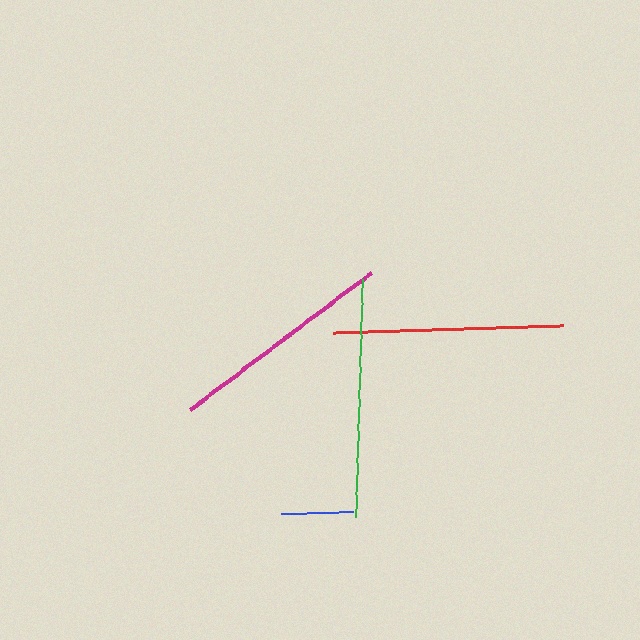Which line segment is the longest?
The green line is the longest at approximately 239 pixels.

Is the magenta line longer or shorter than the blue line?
The magenta line is longer than the blue line.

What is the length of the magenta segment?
The magenta segment is approximately 227 pixels long.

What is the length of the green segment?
The green segment is approximately 239 pixels long.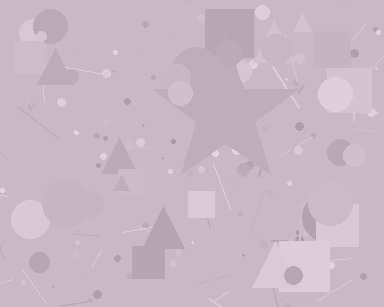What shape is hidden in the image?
A star is hidden in the image.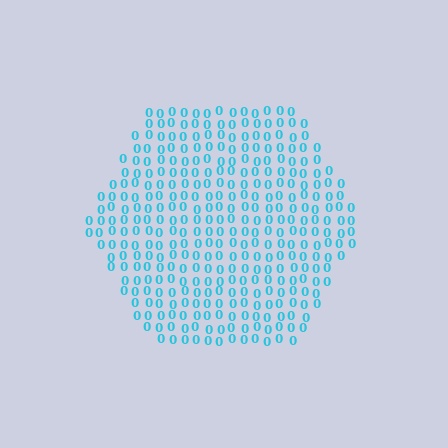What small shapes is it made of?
It is made of small digit 0's.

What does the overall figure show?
The overall figure shows a hexagon.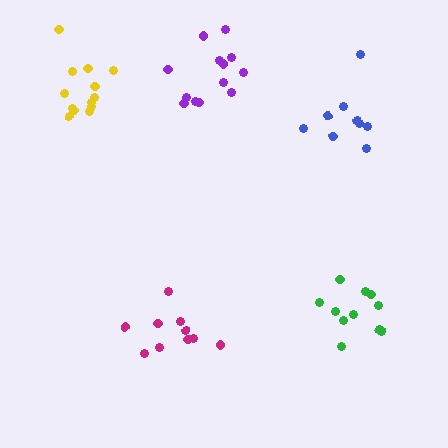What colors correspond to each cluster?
The clusters are colored: green, blue, magenta, yellow, purple.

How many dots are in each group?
Group 1: 11 dots, Group 2: 9 dots, Group 3: 10 dots, Group 4: 13 dots, Group 5: 13 dots (56 total).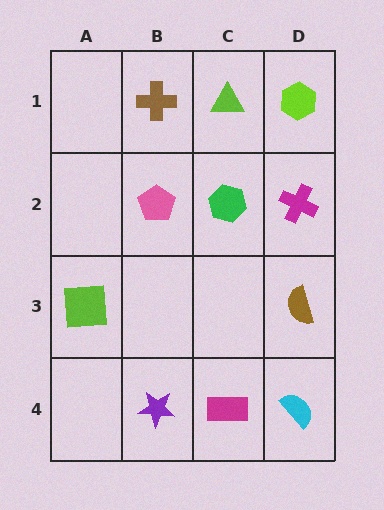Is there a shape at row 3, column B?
No, that cell is empty.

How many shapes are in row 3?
2 shapes.